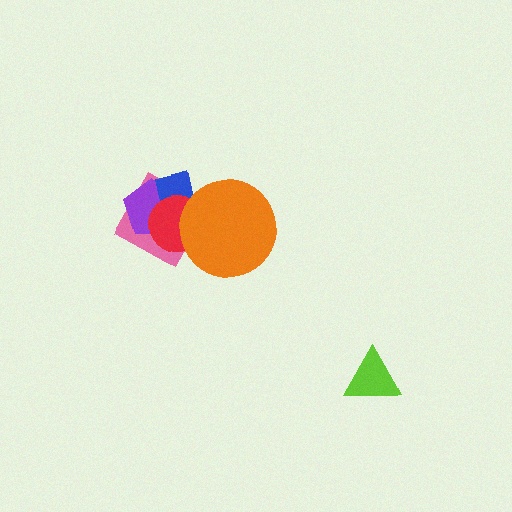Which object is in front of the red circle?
The orange circle is in front of the red circle.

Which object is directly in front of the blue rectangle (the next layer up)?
The red circle is directly in front of the blue rectangle.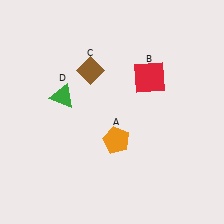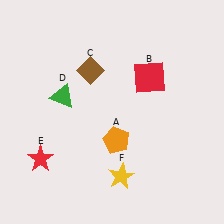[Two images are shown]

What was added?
A red star (E), a yellow star (F) were added in Image 2.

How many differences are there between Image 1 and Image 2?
There are 2 differences between the two images.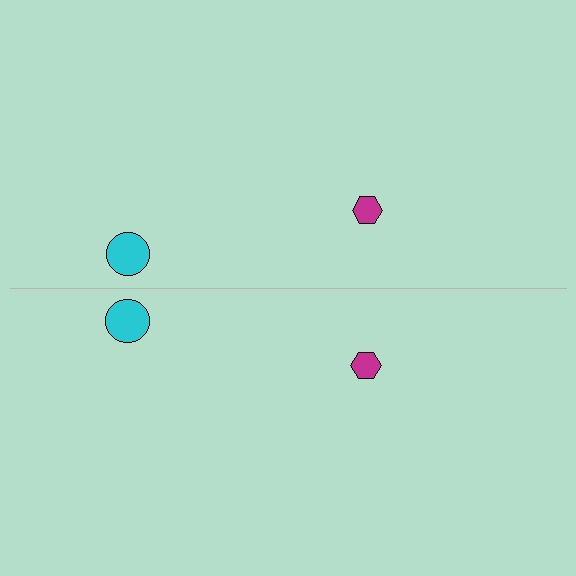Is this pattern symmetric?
Yes, this pattern has bilateral (reflection) symmetry.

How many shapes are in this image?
There are 4 shapes in this image.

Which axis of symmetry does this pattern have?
The pattern has a horizontal axis of symmetry running through the center of the image.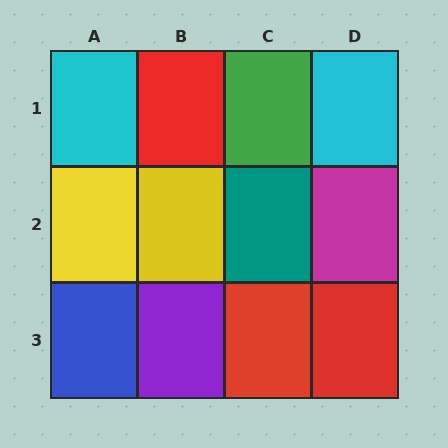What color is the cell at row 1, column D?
Cyan.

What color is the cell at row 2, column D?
Magenta.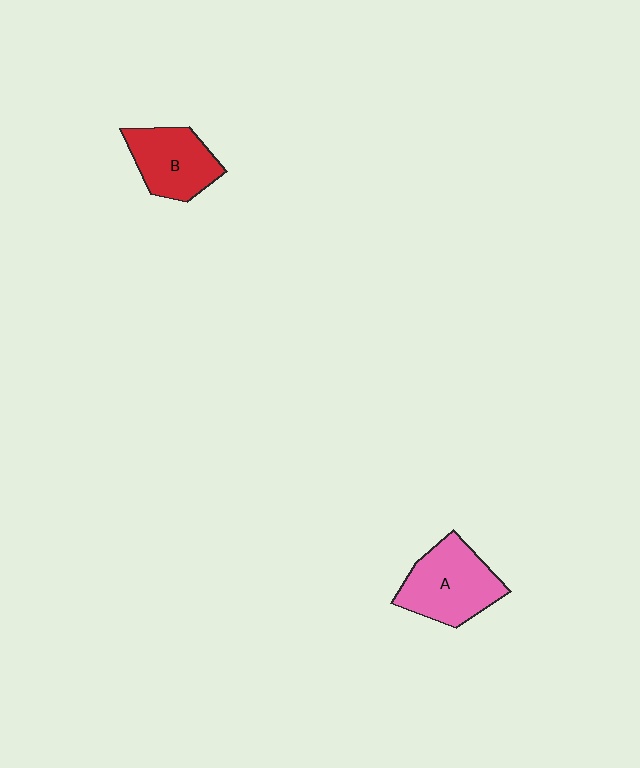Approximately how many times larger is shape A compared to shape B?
Approximately 1.2 times.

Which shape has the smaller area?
Shape B (red).